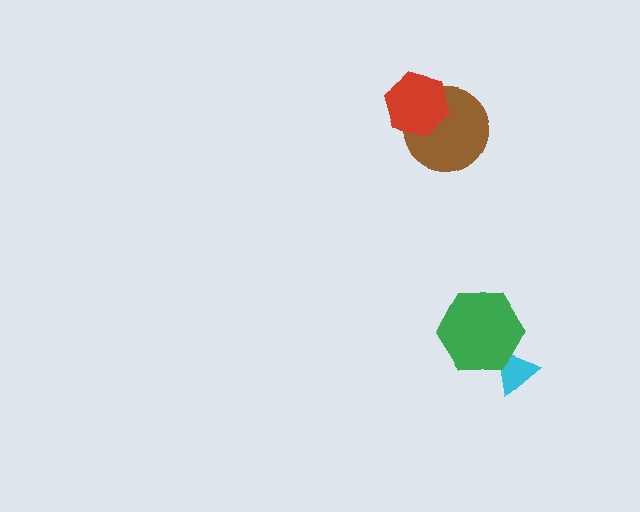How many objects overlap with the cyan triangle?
1 object overlaps with the cyan triangle.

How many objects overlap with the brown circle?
1 object overlaps with the brown circle.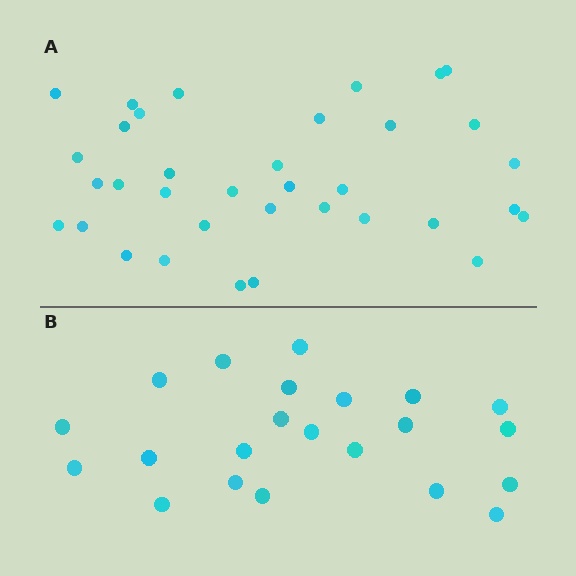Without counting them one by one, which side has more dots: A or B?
Region A (the top region) has more dots.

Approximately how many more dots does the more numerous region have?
Region A has approximately 15 more dots than region B.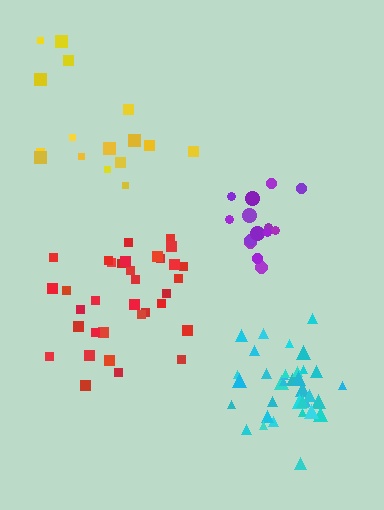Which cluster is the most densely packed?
Cyan.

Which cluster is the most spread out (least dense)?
Yellow.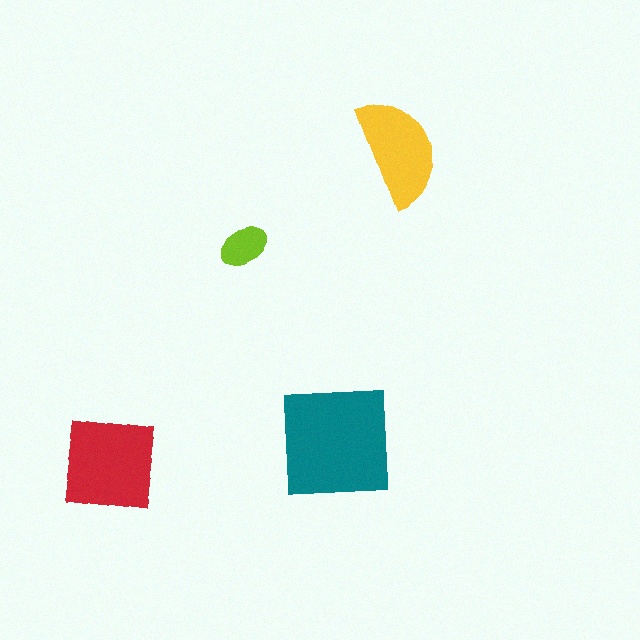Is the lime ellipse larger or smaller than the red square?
Smaller.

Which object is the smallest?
The lime ellipse.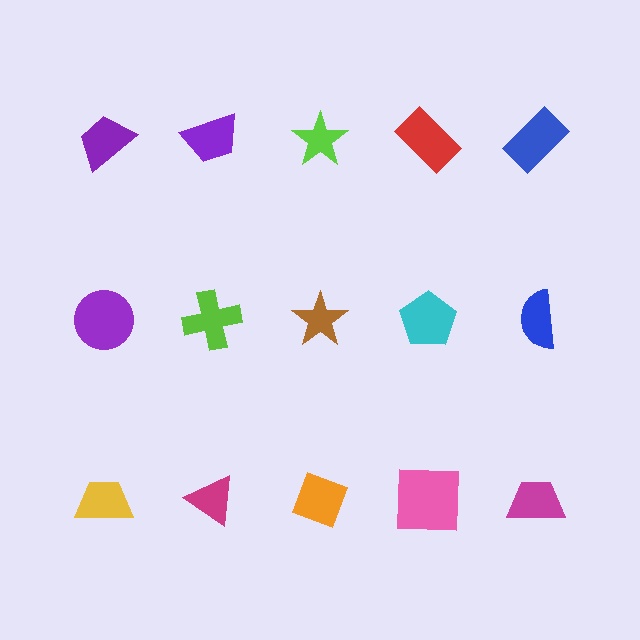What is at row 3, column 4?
A pink square.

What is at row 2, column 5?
A blue semicircle.